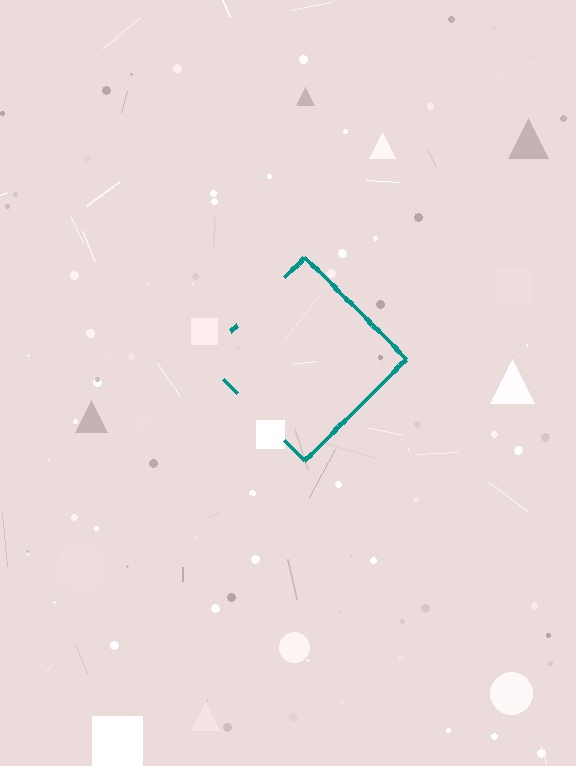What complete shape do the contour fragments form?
The contour fragments form a diamond.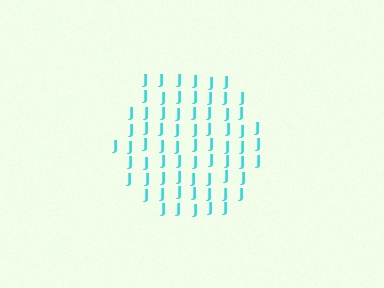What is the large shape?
The large shape is a hexagon.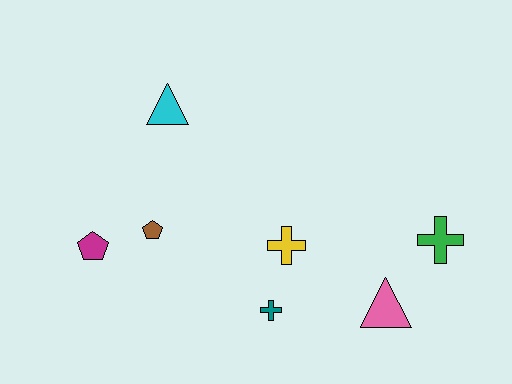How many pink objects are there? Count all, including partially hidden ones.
There is 1 pink object.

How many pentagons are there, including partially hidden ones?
There are 2 pentagons.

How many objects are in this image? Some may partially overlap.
There are 7 objects.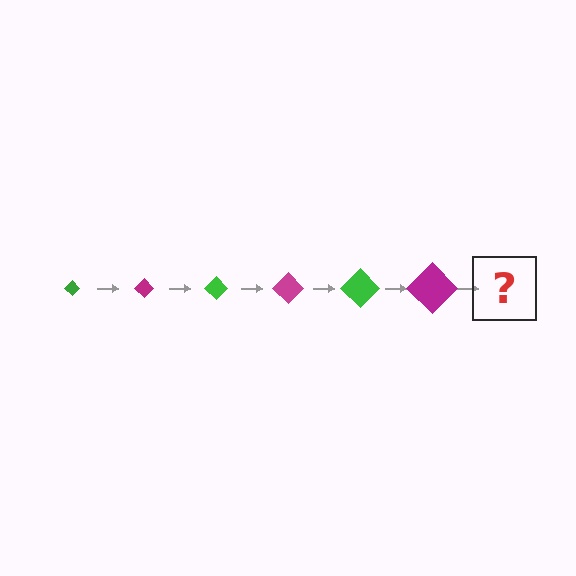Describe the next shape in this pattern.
It should be a green diamond, larger than the previous one.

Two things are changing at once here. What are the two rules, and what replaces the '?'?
The two rules are that the diamond grows larger each step and the color cycles through green and magenta. The '?' should be a green diamond, larger than the previous one.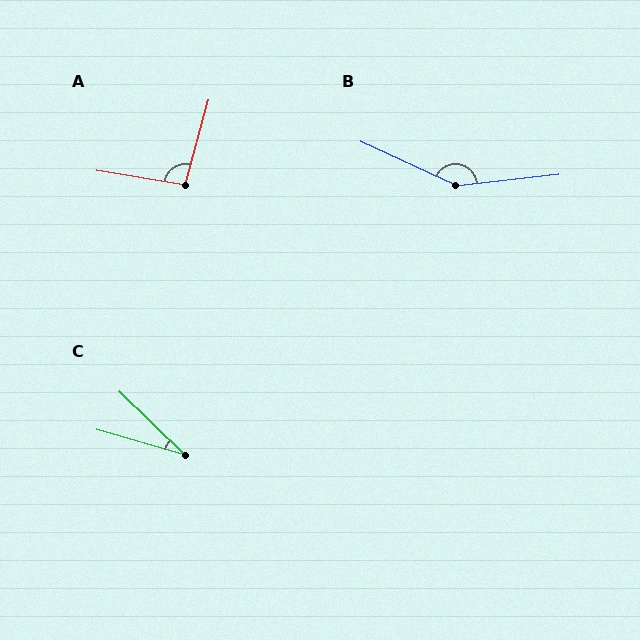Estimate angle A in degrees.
Approximately 96 degrees.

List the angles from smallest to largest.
C (28°), A (96°), B (149°).